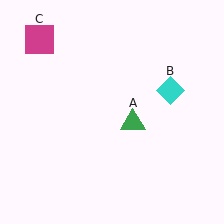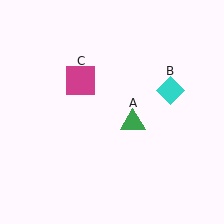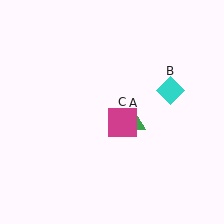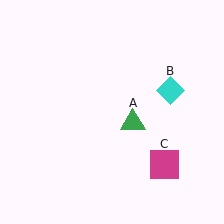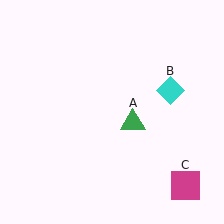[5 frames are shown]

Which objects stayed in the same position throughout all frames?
Green triangle (object A) and cyan diamond (object B) remained stationary.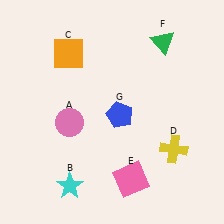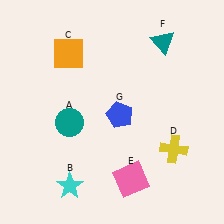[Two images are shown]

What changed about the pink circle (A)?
In Image 1, A is pink. In Image 2, it changed to teal.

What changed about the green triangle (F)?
In Image 1, F is green. In Image 2, it changed to teal.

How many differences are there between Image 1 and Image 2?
There are 2 differences between the two images.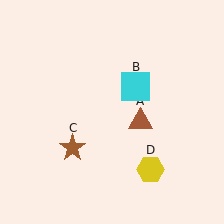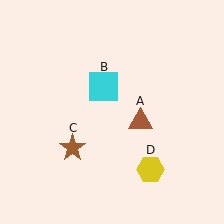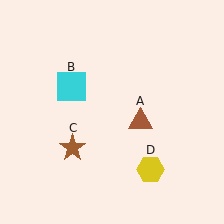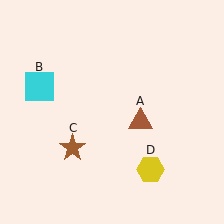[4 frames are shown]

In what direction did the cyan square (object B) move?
The cyan square (object B) moved left.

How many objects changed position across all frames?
1 object changed position: cyan square (object B).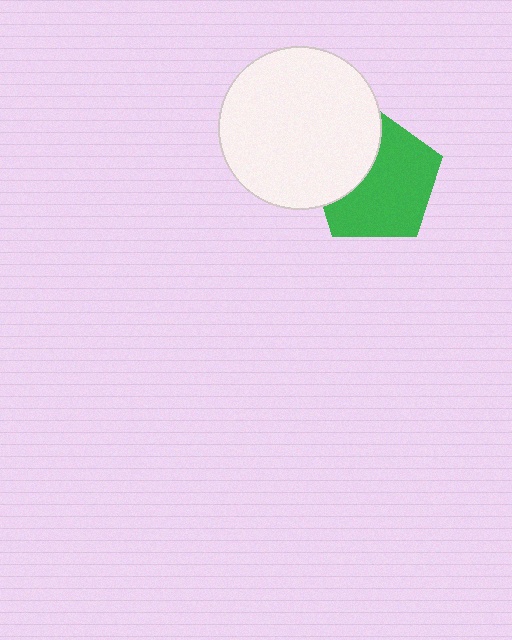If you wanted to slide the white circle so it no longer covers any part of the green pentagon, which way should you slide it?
Slide it left — that is the most direct way to separate the two shapes.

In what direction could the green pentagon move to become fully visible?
The green pentagon could move right. That would shift it out from behind the white circle entirely.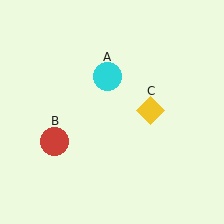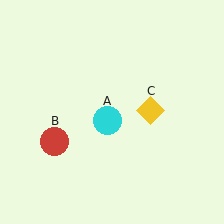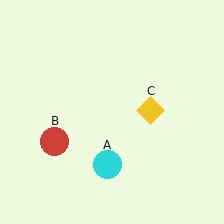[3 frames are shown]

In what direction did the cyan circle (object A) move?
The cyan circle (object A) moved down.